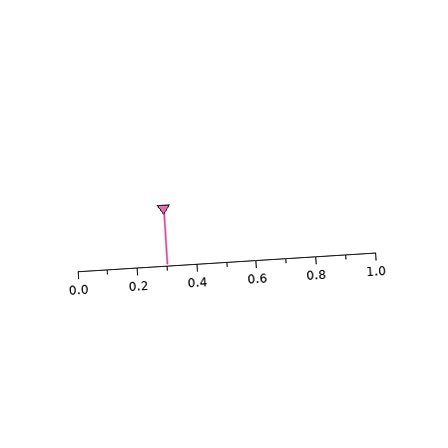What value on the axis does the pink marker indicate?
The marker indicates approximately 0.3.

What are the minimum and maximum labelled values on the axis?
The axis runs from 0.0 to 1.0.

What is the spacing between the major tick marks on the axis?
The major ticks are spaced 0.2 apart.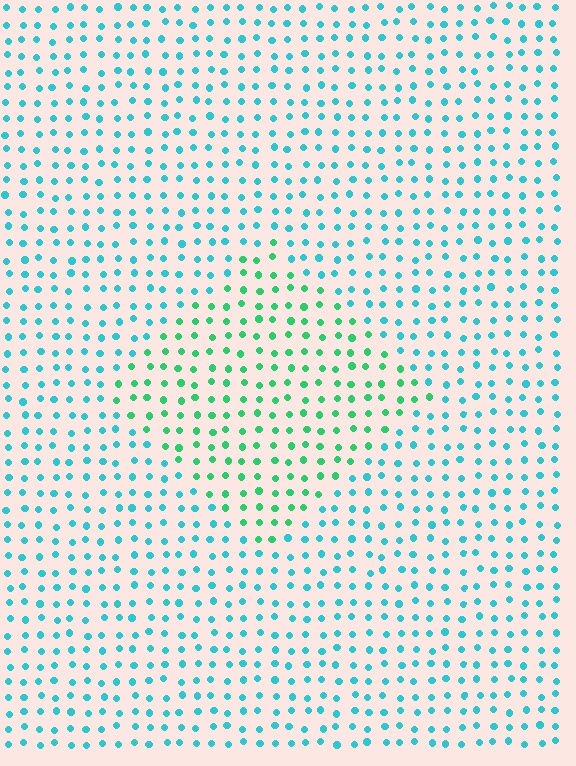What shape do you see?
I see a diamond.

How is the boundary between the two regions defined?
The boundary is defined purely by a slight shift in hue (about 38 degrees). Spacing, size, and orientation are identical on both sides.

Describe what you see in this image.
The image is filled with small cyan elements in a uniform arrangement. A diamond-shaped region is visible where the elements are tinted to a slightly different hue, forming a subtle color boundary.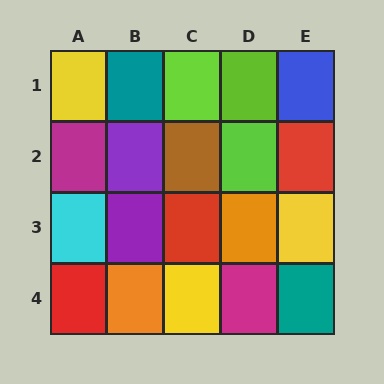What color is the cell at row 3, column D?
Orange.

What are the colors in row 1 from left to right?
Yellow, teal, lime, lime, blue.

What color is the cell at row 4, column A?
Red.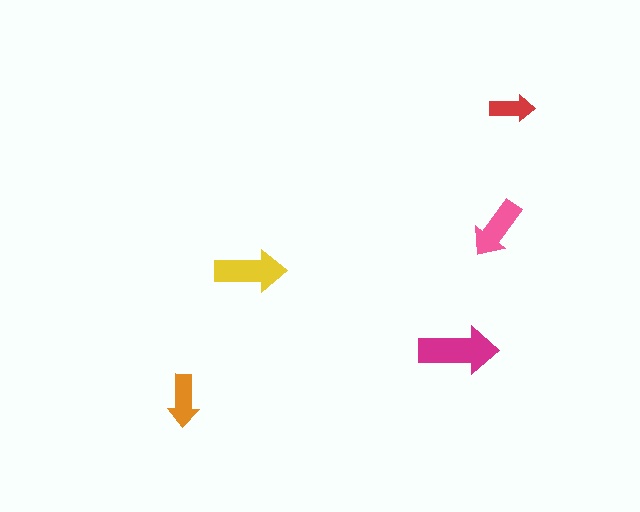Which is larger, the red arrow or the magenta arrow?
The magenta one.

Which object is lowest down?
The orange arrow is bottommost.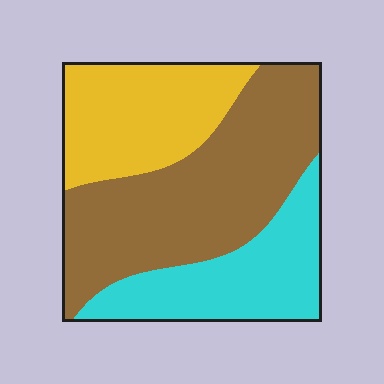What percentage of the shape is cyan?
Cyan covers around 25% of the shape.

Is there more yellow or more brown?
Brown.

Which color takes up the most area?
Brown, at roughly 45%.